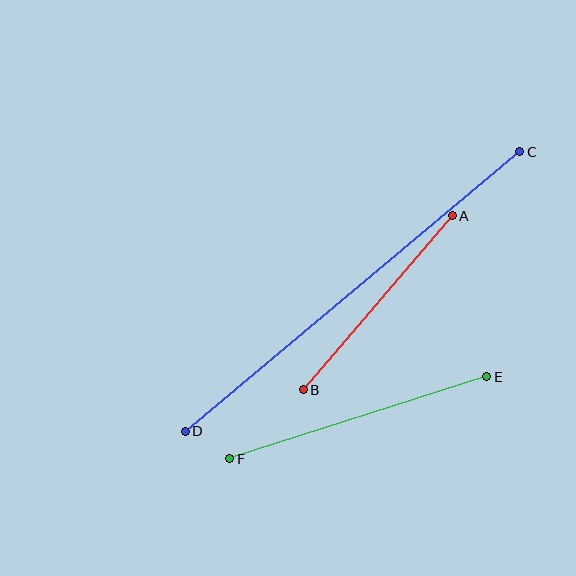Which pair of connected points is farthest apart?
Points C and D are farthest apart.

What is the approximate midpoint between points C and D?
The midpoint is at approximately (353, 291) pixels.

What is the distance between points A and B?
The distance is approximately 229 pixels.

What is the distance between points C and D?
The distance is approximately 436 pixels.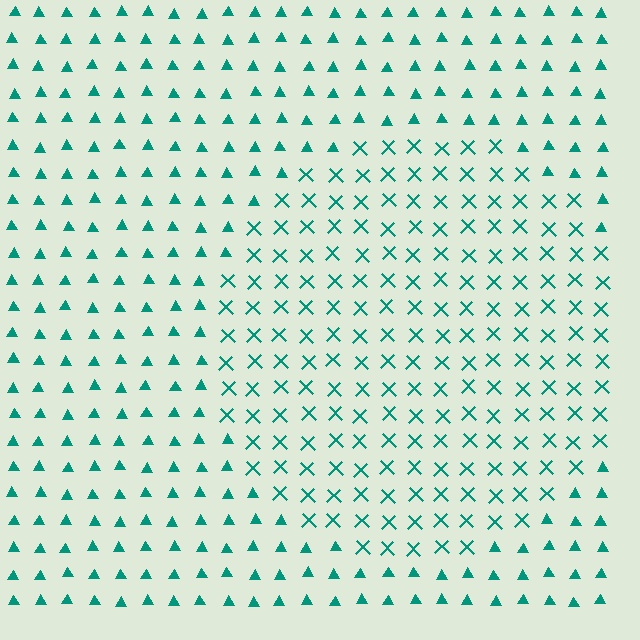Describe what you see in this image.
The image is filled with small teal elements arranged in a uniform grid. A circle-shaped region contains X marks, while the surrounding area contains triangles. The boundary is defined purely by the change in element shape.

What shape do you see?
I see a circle.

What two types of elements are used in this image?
The image uses X marks inside the circle region and triangles outside it.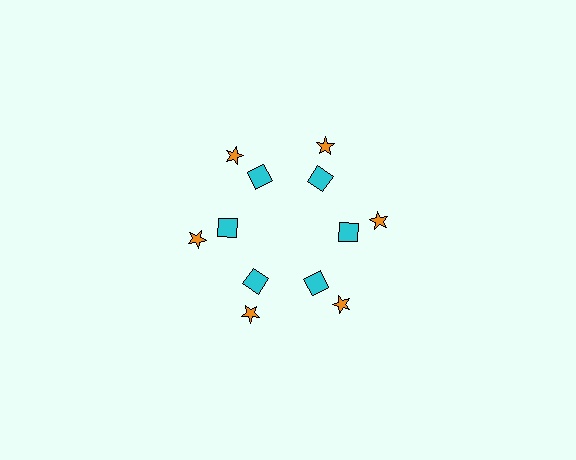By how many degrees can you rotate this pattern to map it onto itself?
The pattern maps onto itself every 60 degrees of rotation.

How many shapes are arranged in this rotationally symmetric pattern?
There are 12 shapes, arranged in 6 groups of 2.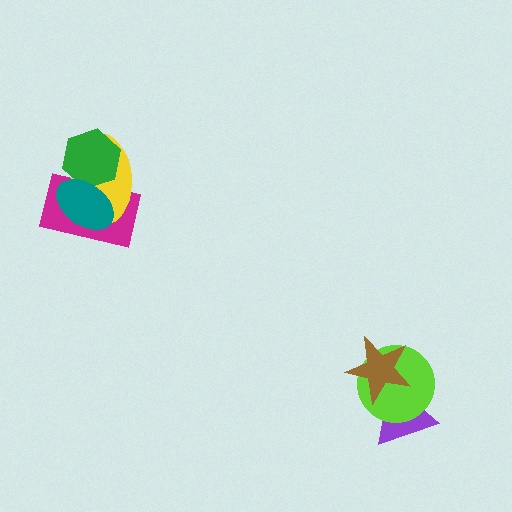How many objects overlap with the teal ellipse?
3 objects overlap with the teal ellipse.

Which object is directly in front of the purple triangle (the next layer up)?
The lime circle is directly in front of the purple triangle.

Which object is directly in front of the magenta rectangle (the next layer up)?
The yellow ellipse is directly in front of the magenta rectangle.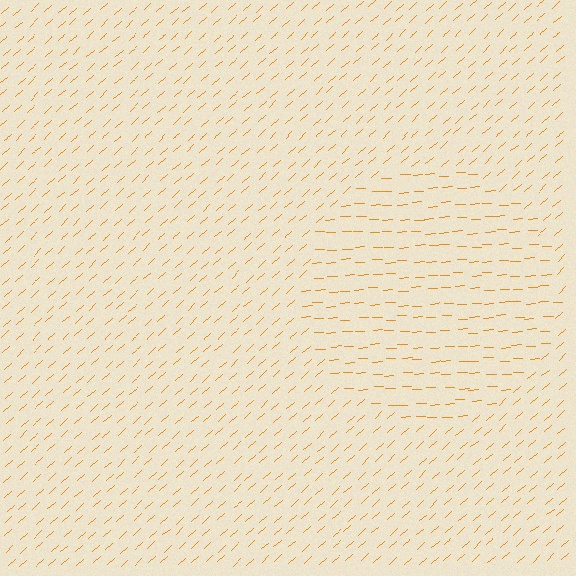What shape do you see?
I see a circle.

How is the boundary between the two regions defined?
The boundary is defined purely by a change in line orientation (approximately 39 degrees difference). All lines are the same color and thickness.